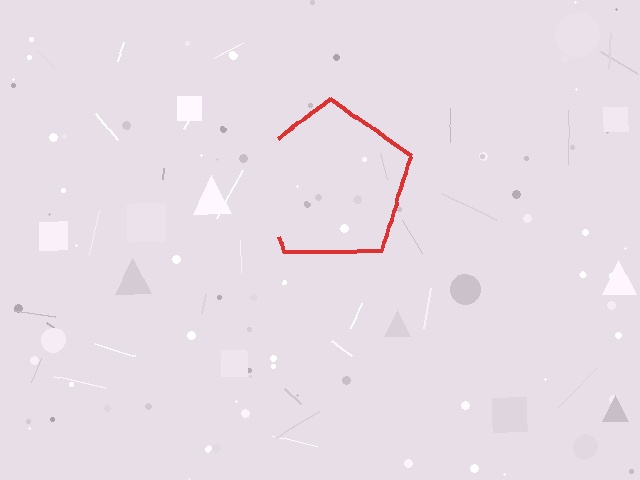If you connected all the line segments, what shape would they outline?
They would outline a pentagon.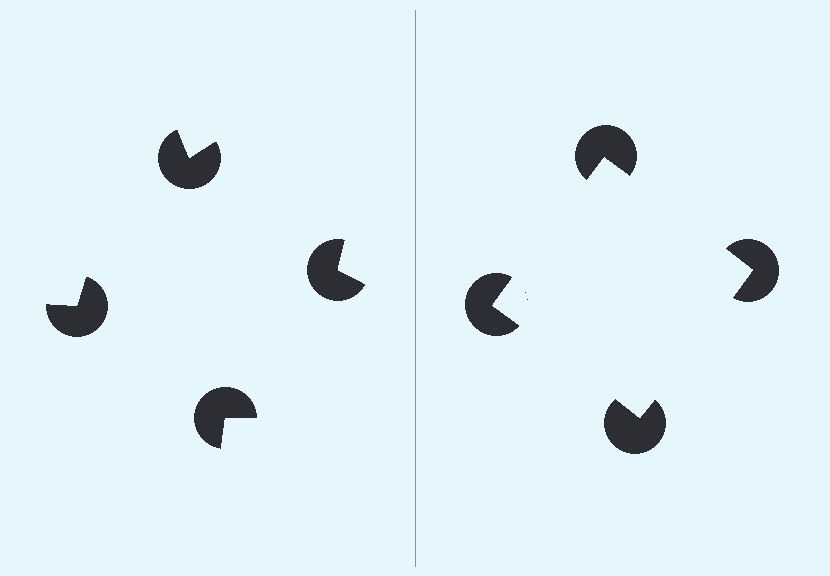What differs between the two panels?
The pac-man discs are positioned identically on both sides; only the wedge orientations differ. On the right they align to a square; on the left they are misaligned.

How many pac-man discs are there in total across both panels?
8 — 4 on each side.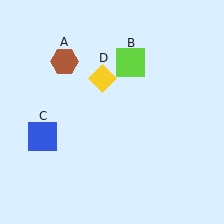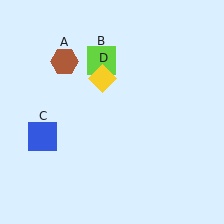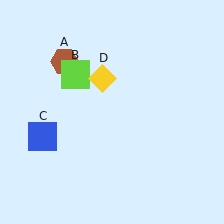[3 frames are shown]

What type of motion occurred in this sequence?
The lime square (object B) rotated counterclockwise around the center of the scene.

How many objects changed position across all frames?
1 object changed position: lime square (object B).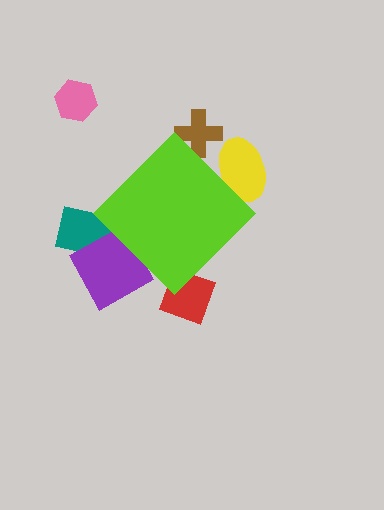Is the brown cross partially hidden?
Yes, the brown cross is partially hidden behind the lime diamond.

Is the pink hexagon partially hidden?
No, the pink hexagon is fully visible.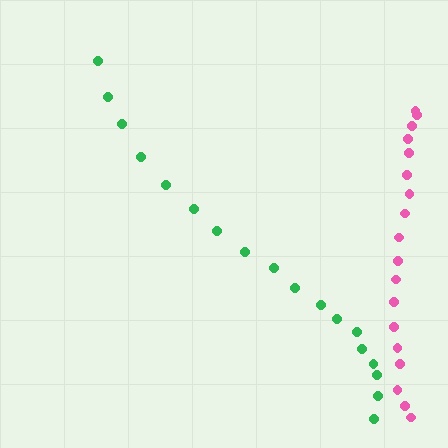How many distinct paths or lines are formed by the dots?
There are 2 distinct paths.